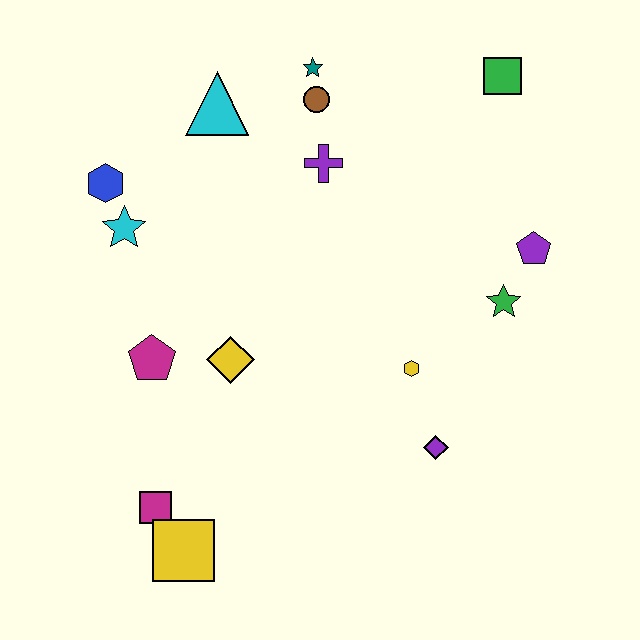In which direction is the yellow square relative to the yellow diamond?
The yellow square is below the yellow diamond.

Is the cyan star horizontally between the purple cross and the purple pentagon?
No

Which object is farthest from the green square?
The yellow square is farthest from the green square.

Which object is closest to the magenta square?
The yellow square is closest to the magenta square.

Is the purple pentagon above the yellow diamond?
Yes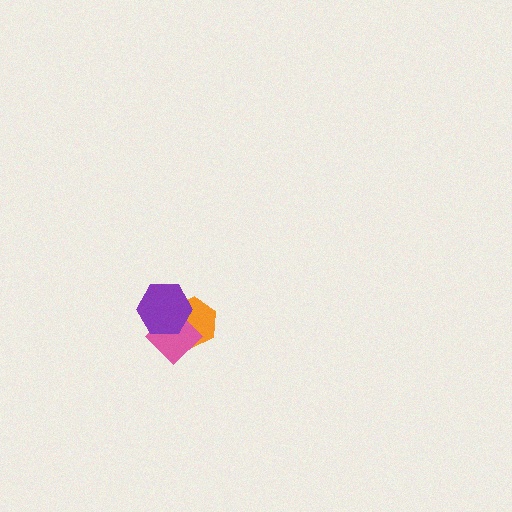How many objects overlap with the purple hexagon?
2 objects overlap with the purple hexagon.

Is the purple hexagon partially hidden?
No, no other shape covers it.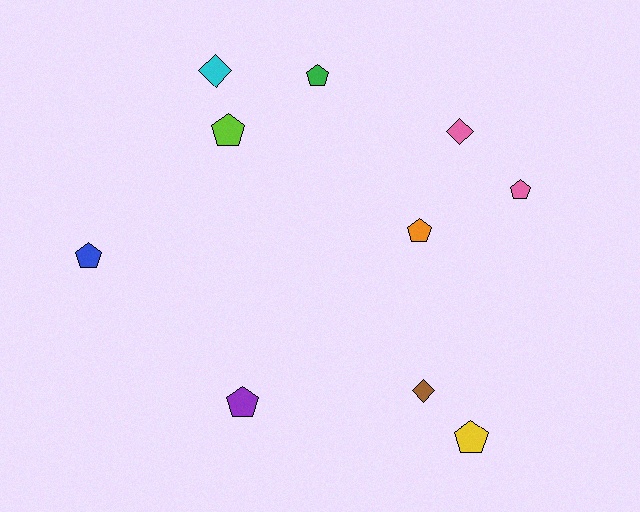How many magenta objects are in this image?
There are no magenta objects.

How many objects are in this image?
There are 10 objects.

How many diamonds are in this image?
There are 3 diamonds.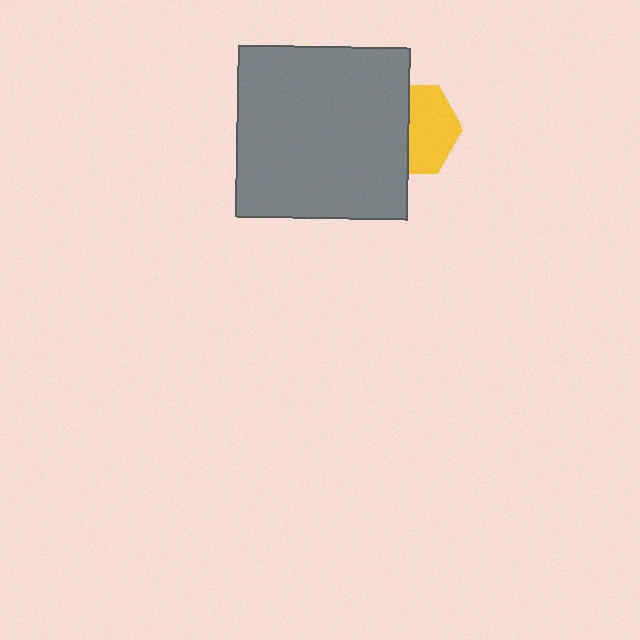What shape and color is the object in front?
The object in front is a gray square.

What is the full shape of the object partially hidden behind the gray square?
The partially hidden object is a yellow hexagon.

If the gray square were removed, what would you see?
You would see the complete yellow hexagon.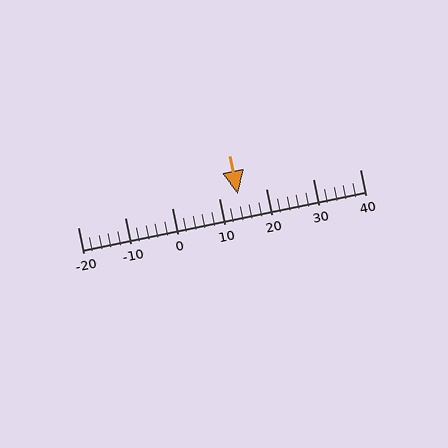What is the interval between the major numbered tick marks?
The major tick marks are spaced 10 units apart.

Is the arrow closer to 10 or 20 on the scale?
The arrow is closer to 10.